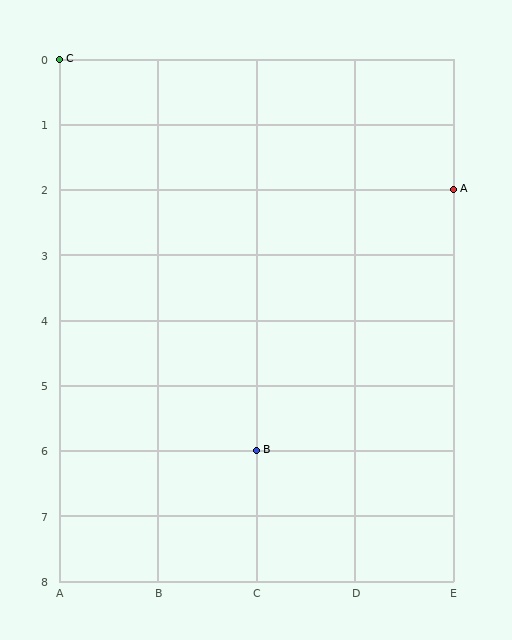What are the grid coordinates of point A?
Point A is at grid coordinates (E, 2).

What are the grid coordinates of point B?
Point B is at grid coordinates (C, 6).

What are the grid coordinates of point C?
Point C is at grid coordinates (A, 0).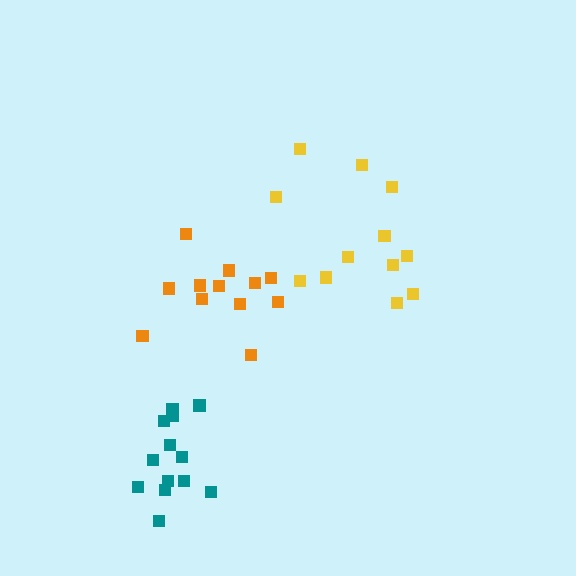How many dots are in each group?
Group 1: 12 dots, Group 2: 12 dots, Group 3: 13 dots (37 total).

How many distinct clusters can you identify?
There are 3 distinct clusters.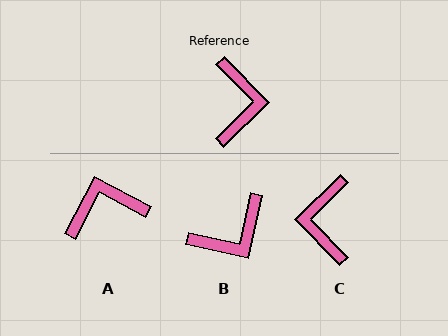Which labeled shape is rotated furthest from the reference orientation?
C, about 180 degrees away.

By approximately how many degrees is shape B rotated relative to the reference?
Approximately 57 degrees clockwise.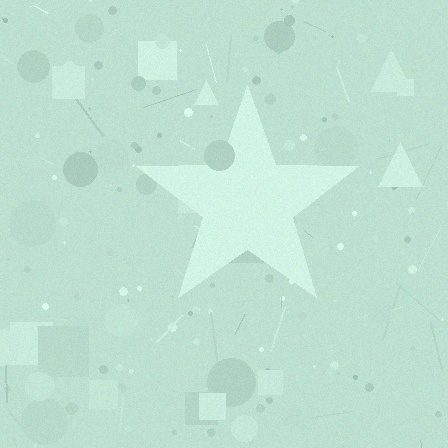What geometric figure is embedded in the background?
A star is embedded in the background.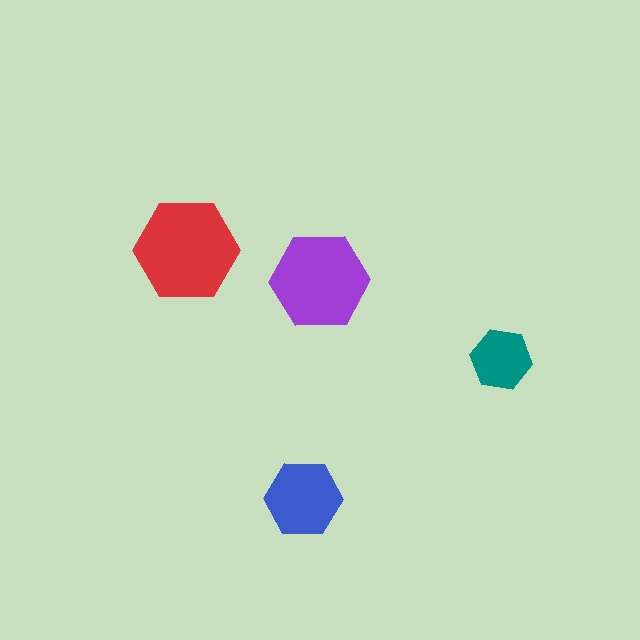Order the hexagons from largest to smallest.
the red one, the purple one, the blue one, the teal one.